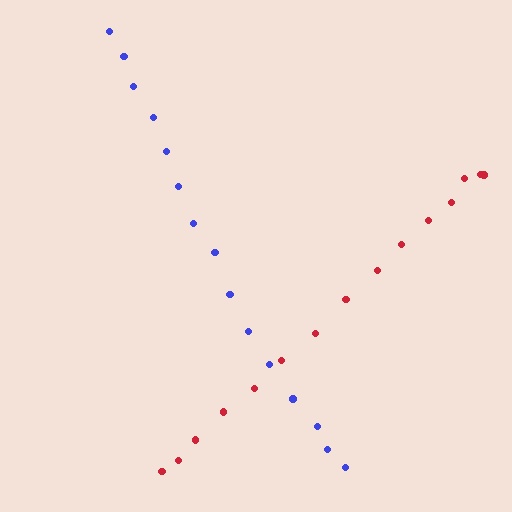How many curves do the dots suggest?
There are 2 distinct paths.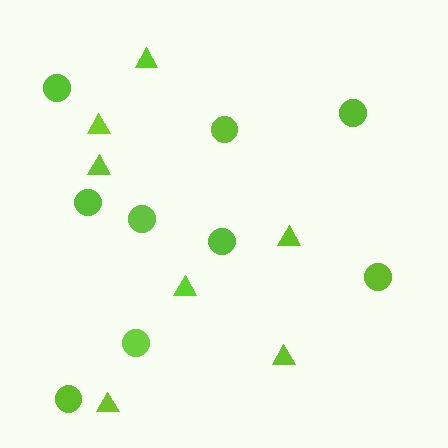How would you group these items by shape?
There are 2 groups: one group of circles (9) and one group of triangles (7).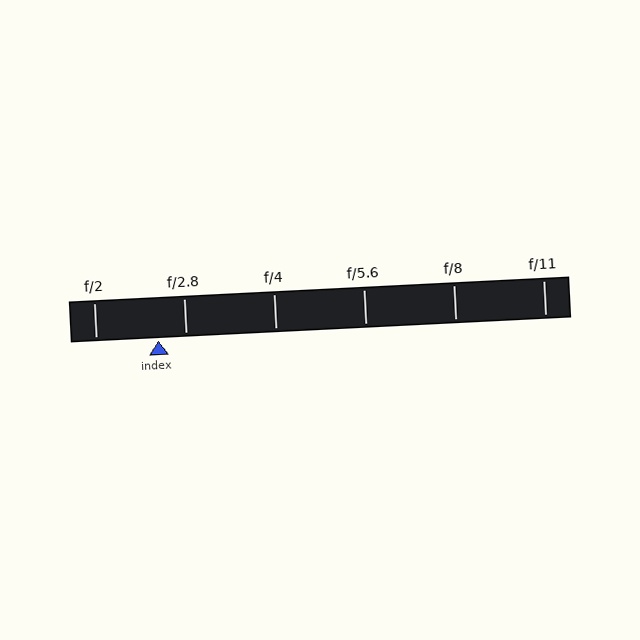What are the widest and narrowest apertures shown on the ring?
The widest aperture shown is f/2 and the narrowest is f/11.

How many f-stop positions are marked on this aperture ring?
There are 6 f-stop positions marked.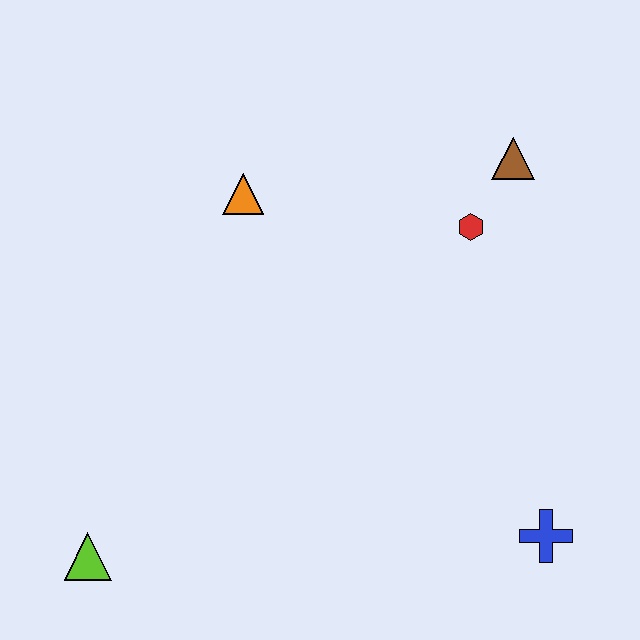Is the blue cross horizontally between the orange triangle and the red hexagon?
No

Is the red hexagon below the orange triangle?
Yes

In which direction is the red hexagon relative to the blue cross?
The red hexagon is above the blue cross.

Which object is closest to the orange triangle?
The red hexagon is closest to the orange triangle.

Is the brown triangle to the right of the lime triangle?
Yes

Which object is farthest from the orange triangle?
The blue cross is farthest from the orange triangle.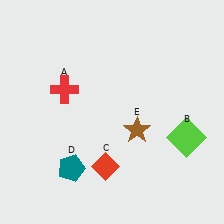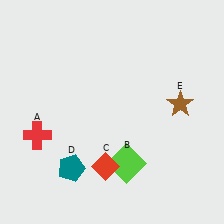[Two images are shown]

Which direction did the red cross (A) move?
The red cross (A) moved down.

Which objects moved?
The objects that moved are: the red cross (A), the lime square (B), the brown star (E).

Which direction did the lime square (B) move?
The lime square (B) moved left.